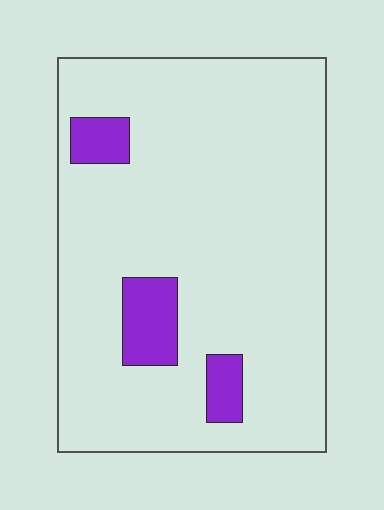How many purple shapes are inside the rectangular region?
3.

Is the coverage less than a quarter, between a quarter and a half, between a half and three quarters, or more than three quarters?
Less than a quarter.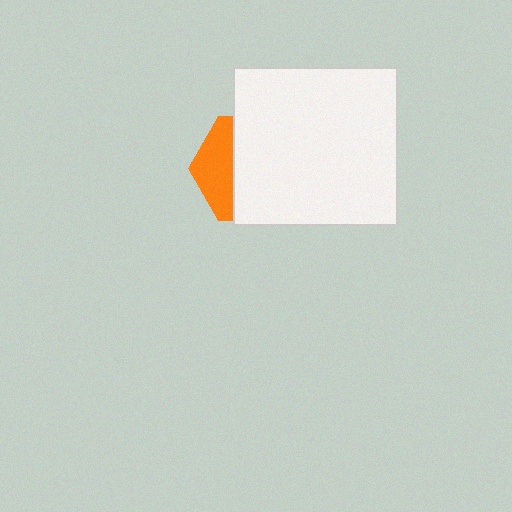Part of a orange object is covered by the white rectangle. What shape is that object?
It is a hexagon.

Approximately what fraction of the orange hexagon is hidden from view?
Roughly 67% of the orange hexagon is hidden behind the white rectangle.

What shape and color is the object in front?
The object in front is a white rectangle.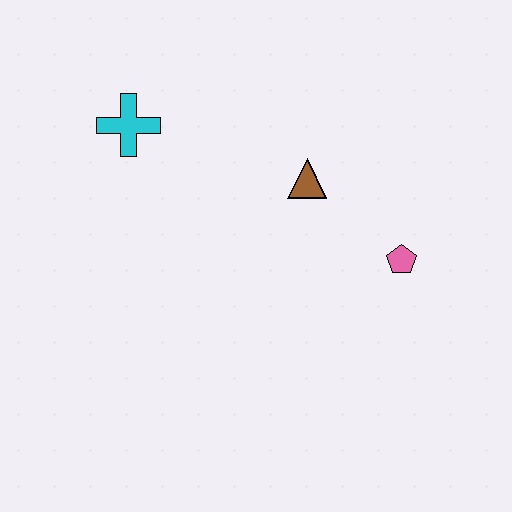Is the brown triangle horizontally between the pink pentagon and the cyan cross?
Yes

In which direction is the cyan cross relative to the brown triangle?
The cyan cross is to the left of the brown triangle.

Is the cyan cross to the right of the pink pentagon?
No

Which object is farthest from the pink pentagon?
The cyan cross is farthest from the pink pentagon.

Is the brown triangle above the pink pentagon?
Yes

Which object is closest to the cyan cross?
The brown triangle is closest to the cyan cross.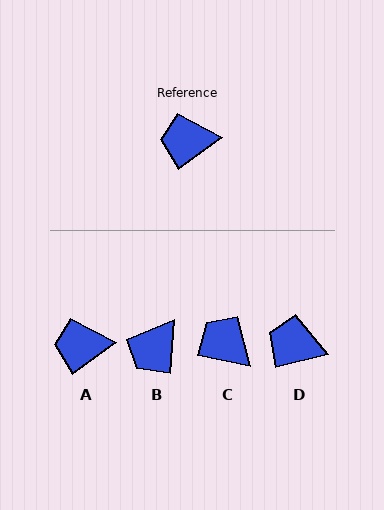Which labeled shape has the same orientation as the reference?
A.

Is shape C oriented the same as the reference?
No, it is off by about 47 degrees.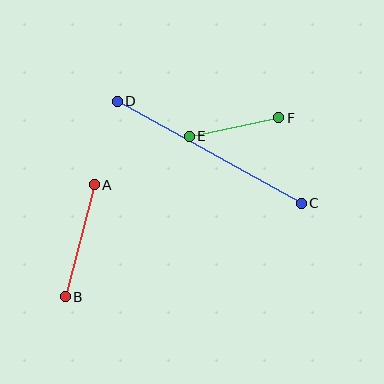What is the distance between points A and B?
The distance is approximately 116 pixels.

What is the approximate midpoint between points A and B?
The midpoint is at approximately (80, 241) pixels.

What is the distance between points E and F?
The distance is approximately 91 pixels.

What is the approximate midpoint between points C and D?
The midpoint is at approximately (209, 152) pixels.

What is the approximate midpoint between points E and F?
The midpoint is at approximately (234, 127) pixels.